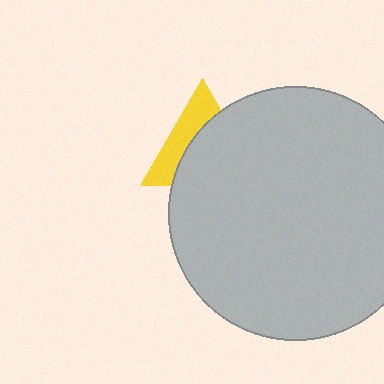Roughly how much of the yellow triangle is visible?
A small part of it is visible (roughly 40%).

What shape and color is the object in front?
The object in front is a light gray circle.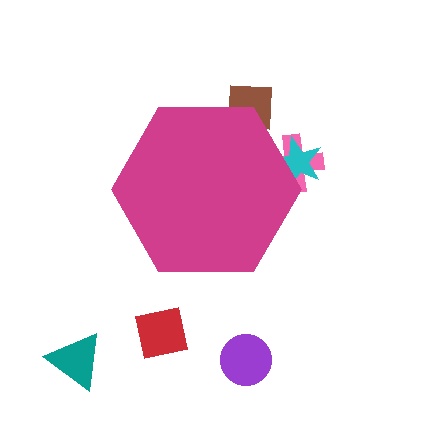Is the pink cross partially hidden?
Yes, the pink cross is partially hidden behind the magenta hexagon.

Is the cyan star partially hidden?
Yes, the cyan star is partially hidden behind the magenta hexagon.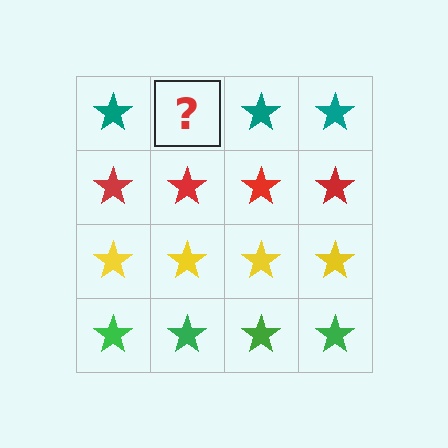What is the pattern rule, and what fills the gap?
The rule is that each row has a consistent color. The gap should be filled with a teal star.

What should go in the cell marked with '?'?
The missing cell should contain a teal star.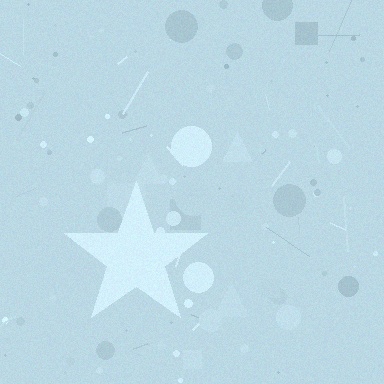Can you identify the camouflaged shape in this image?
The camouflaged shape is a star.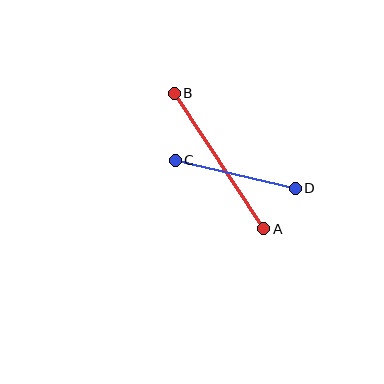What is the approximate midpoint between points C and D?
The midpoint is at approximately (235, 174) pixels.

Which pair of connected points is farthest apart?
Points A and B are farthest apart.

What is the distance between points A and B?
The distance is approximately 163 pixels.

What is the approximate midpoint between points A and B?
The midpoint is at approximately (219, 161) pixels.